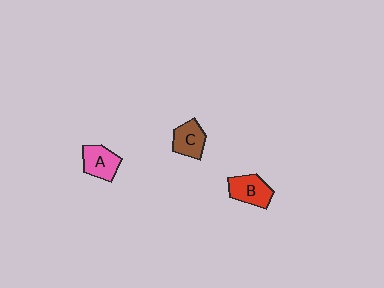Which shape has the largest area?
Shape B (red).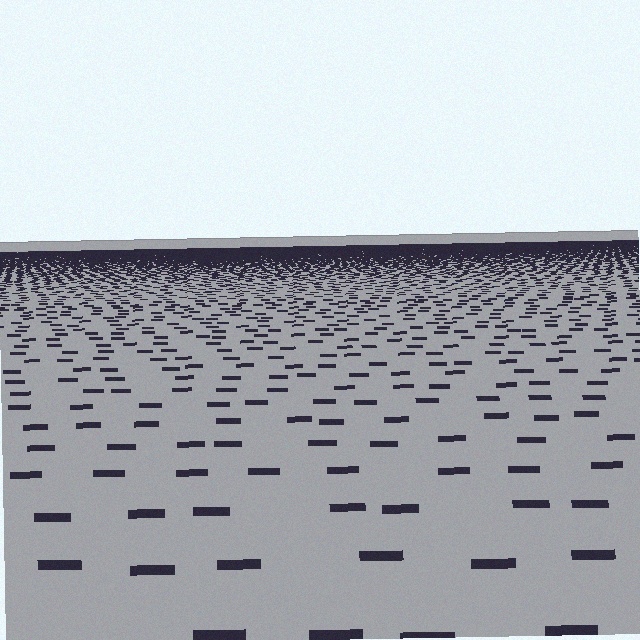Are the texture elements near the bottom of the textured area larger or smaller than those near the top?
Larger. Near the bottom, elements are closer to the viewer and appear at a bigger on-screen size.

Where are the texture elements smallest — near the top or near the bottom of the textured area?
Near the top.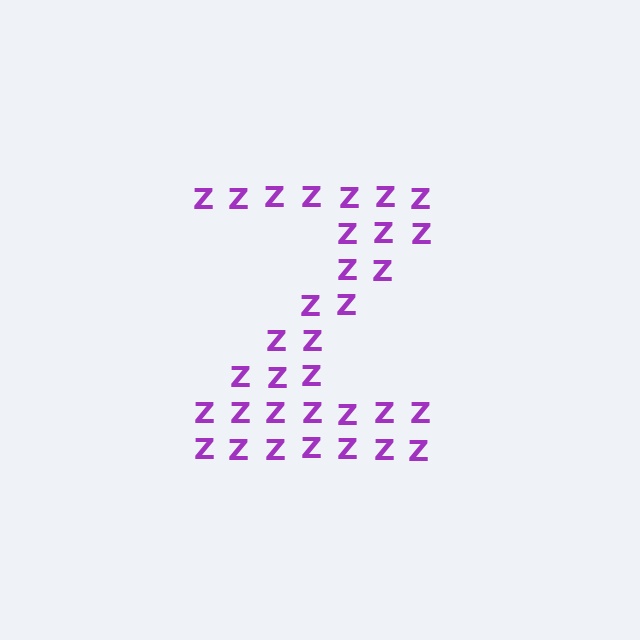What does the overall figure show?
The overall figure shows the letter Z.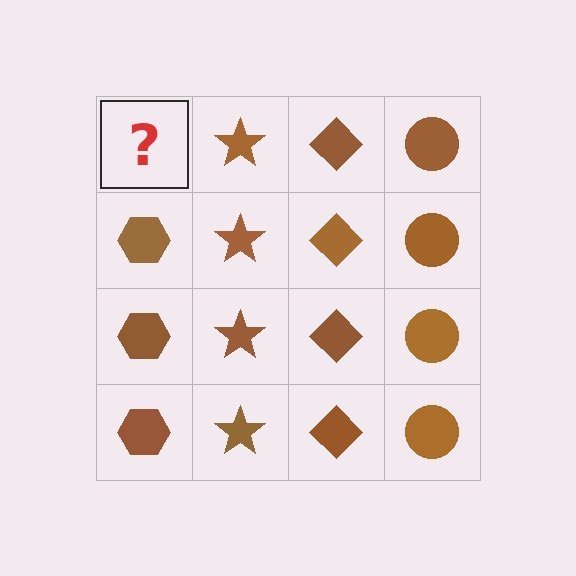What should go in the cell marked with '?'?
The missing cell should contain a brown hexagon.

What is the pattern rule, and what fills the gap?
The rule is that each column has a consistent shape. The gap should be filled with a brown hexagon.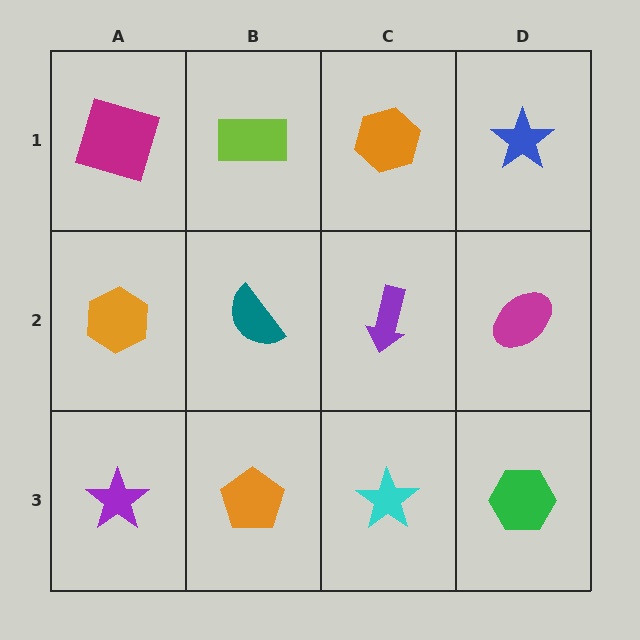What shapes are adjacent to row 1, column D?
A magenta ellipse (row 2, column D), an orange hexagon (row 1, column C).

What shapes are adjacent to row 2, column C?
An orange hexagon (row 1, column C), a cyan star (row 3, column C), a teal semicircle (row 2, column B), a magenta ellipse (row 2, column D).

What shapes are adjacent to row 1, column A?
An orange hexagon (row 2, column A), a lime rectangle (row 1, column B).